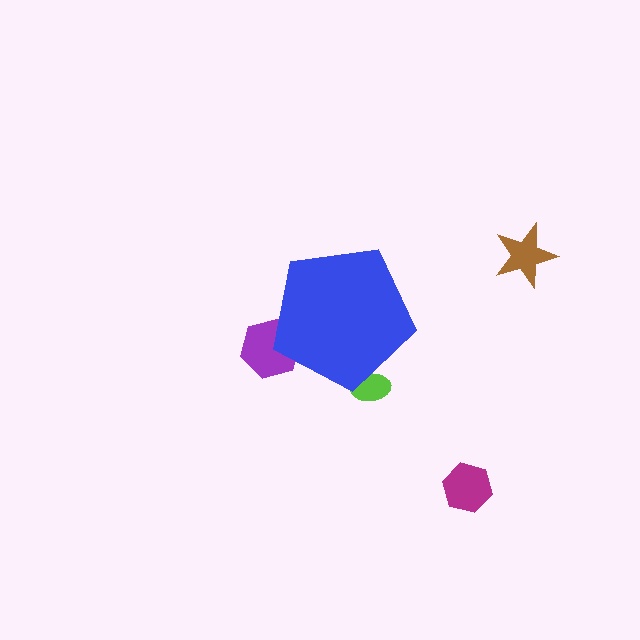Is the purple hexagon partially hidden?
Yes, the purple hexagon is partially hidden behind the blue pentagon.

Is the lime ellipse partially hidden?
Yes, the lime ellipse is partially hidden behind the blue pentagon.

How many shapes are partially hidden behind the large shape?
2 shapes are partially hidden.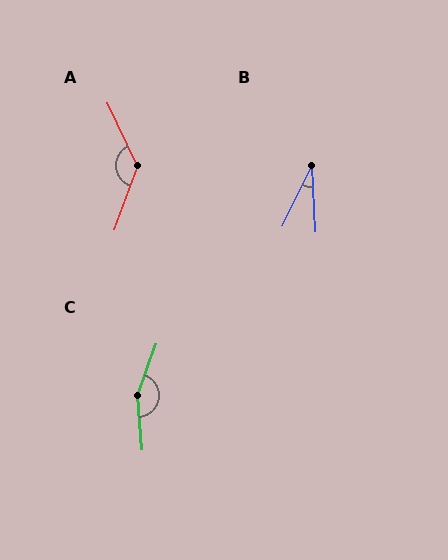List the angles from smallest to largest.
B (29°), A (135°), C (156°).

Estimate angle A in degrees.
Approximately 135 degrees.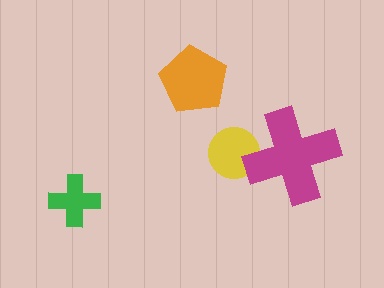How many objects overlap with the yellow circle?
1 object overlaps with the yellow circle.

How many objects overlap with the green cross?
0 objects overlap with the green cross.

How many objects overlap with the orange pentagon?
0 objects overlap with the orange pentagon.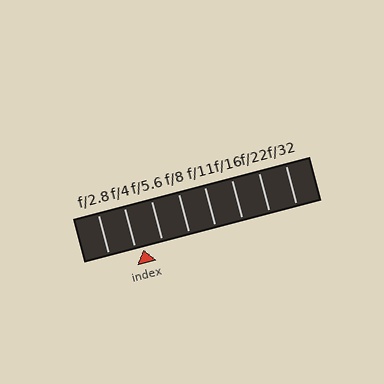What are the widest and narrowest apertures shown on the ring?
The widest aperture shown is f/2.8 and the narrowest is f/32.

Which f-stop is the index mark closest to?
The index mark is closest to f/4.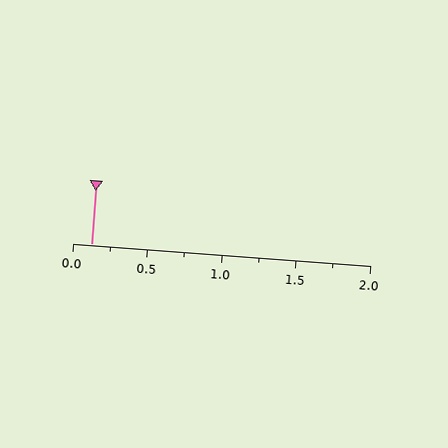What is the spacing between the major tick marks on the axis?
The major ticks are spaced 0.5 apart.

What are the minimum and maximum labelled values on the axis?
The axis runs from 0.0 to 2.0.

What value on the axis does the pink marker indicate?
The marker indicates approximately 0.12.